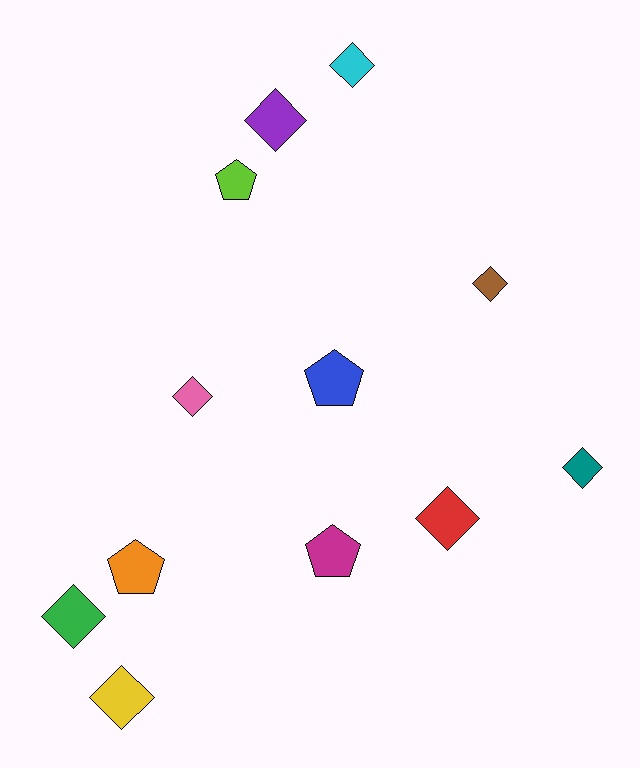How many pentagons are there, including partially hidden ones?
There are 4 pentagons.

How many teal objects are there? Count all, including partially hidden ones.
There is 1 teal object.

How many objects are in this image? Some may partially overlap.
There are 12 objects.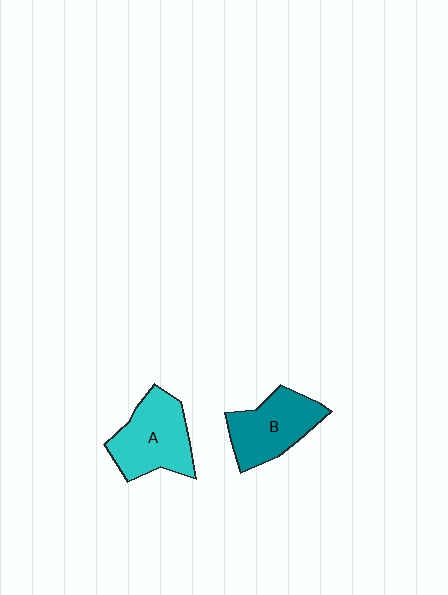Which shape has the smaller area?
Shape B (teal).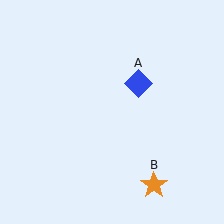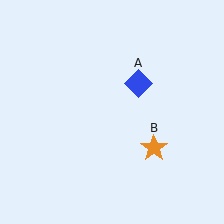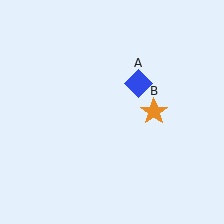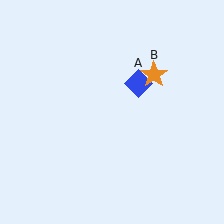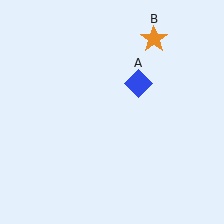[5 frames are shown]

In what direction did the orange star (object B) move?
The orange star (object B) moved up.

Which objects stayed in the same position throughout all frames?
Blue diamond (object A) remained stationary.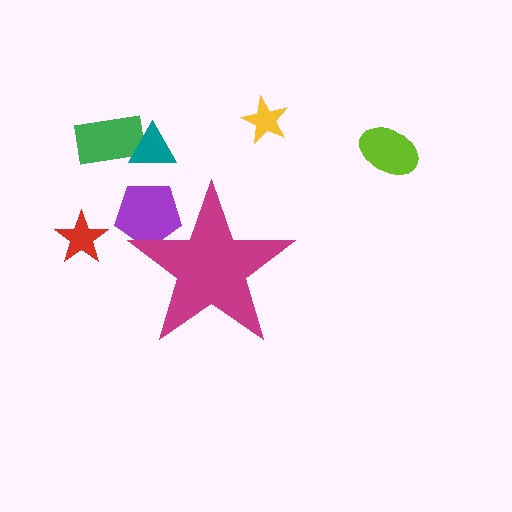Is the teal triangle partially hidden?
No, the teal triangle is fully visible.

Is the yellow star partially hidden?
No, the yellow star is fully visible.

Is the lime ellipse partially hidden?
No, the lime ellipse is fully visible.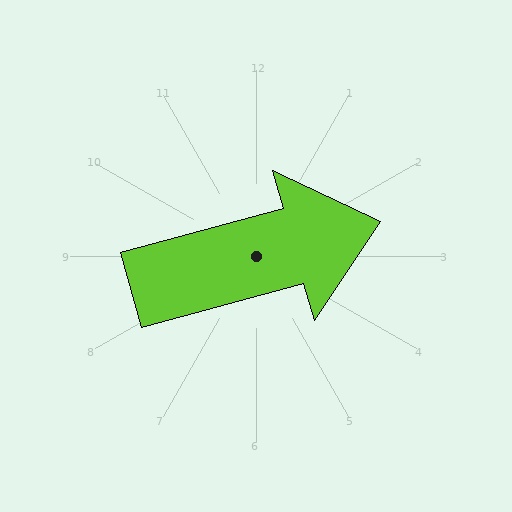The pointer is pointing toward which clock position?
Roughly 2 o'clock.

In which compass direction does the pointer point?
East.